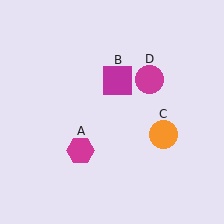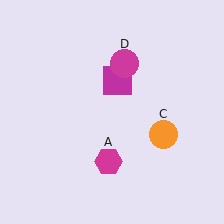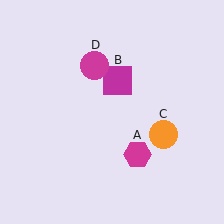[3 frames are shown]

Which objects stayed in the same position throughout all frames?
Magenta square (object B) and orange circle (object C) remained stationary.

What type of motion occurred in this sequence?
The magenta hexagon (object A), magenta circle (object D) rotated counterclockwise around the center of the scene.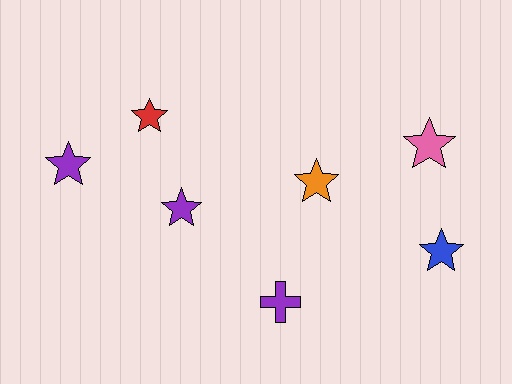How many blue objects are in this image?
There is 1 blue object.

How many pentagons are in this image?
There are no pentagons.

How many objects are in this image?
There are 7 objects.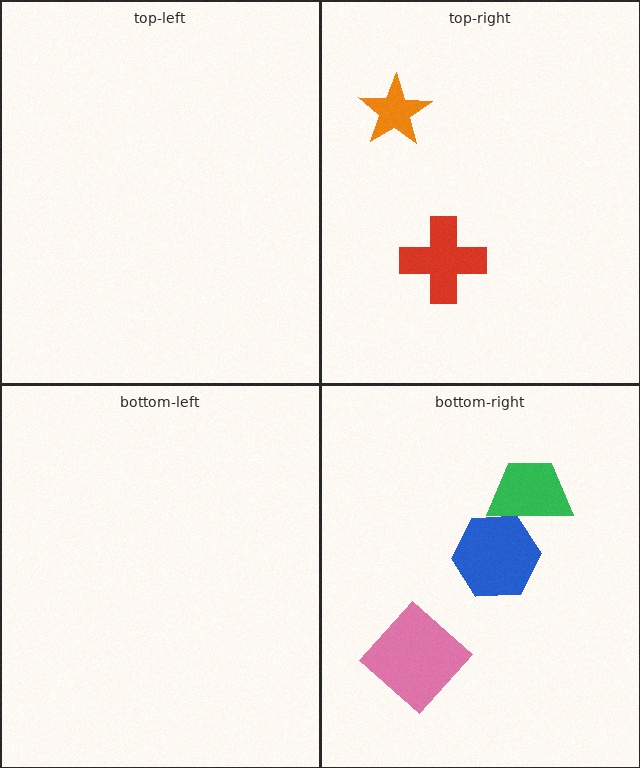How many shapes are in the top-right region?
2.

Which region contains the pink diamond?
The bottom-right region.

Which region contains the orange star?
The top-right region.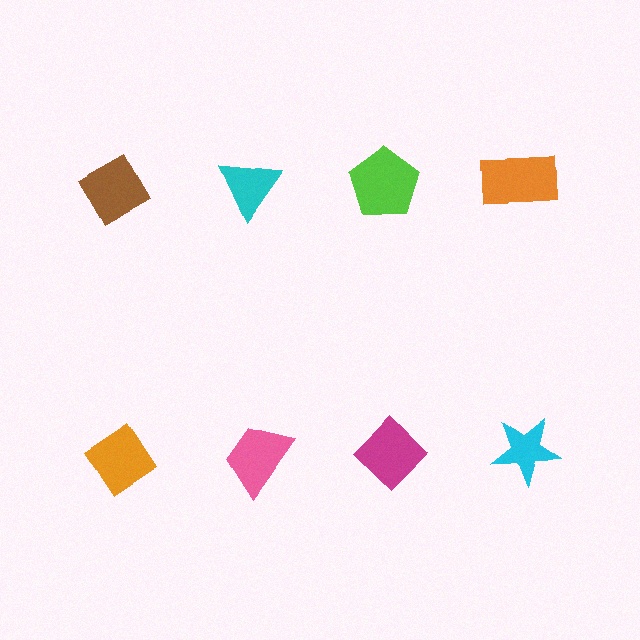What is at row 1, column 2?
A cyan triangle.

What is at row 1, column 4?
An orange rectangle.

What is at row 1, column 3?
A lime pentagon.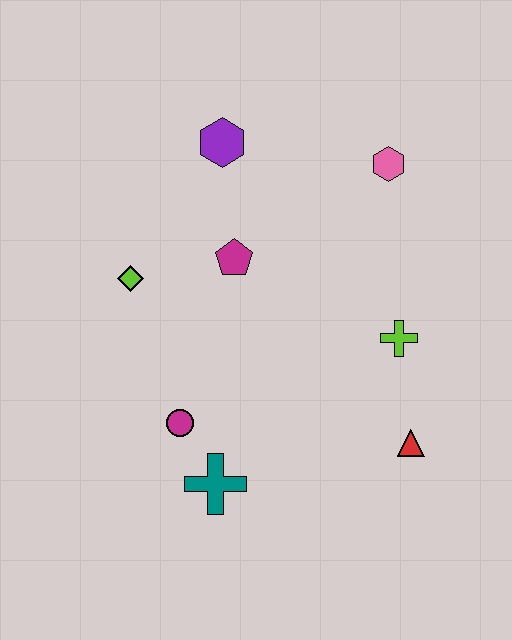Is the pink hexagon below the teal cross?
No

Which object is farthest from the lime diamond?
The red triangle is farthest from the lime diamond.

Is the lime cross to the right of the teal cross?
Yes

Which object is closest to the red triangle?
The lime cross is closest to the red triangle.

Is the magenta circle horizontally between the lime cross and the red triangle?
No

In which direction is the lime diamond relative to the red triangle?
The lime diamond is to the left of the red triangle.